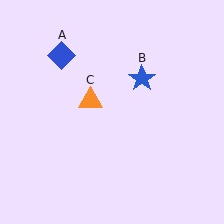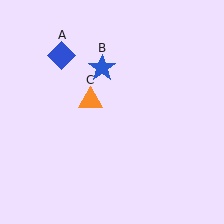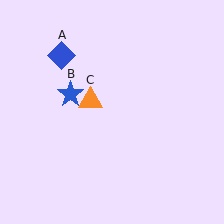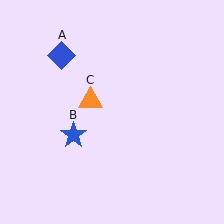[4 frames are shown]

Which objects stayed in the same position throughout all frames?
Blue diamond (object A) and orange triangle (object C) remained stationary.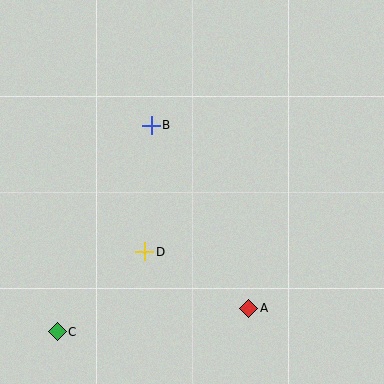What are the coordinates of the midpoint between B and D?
The midpoint between B and D is at (148, 188).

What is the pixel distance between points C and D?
The distance between C and D is 119 pixels.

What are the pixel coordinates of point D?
Point D is at (145, 252).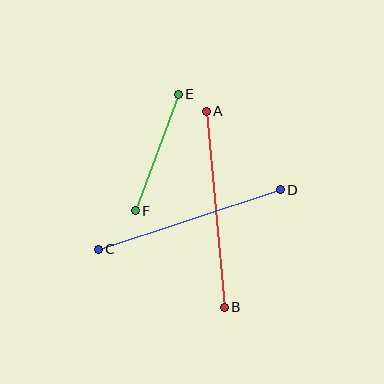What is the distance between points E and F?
The distance is approximately 124 pixels.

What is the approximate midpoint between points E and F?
The midpoint is at approximately (157, 153) pixels.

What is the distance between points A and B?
The distance is approximately 197 pixels.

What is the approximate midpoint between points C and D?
The midpoint is at approximately (189, 220) pixels.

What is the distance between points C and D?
The distance is approximately 192 pixels.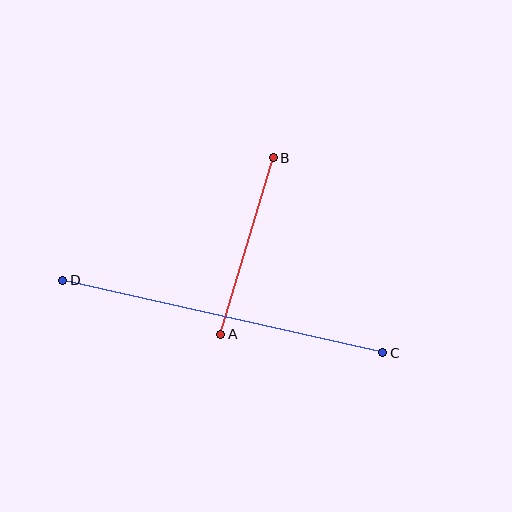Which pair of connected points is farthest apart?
Points C and D are farthest apart.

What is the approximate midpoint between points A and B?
The midpoint is at approximately (247, 246) pixels.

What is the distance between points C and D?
The distance is approximately 328 pixels.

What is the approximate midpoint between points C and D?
The midpoint is at approximately (223, 316) pixels.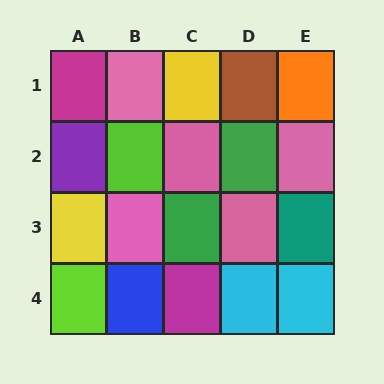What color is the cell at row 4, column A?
Lime.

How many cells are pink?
5 cells are pink.